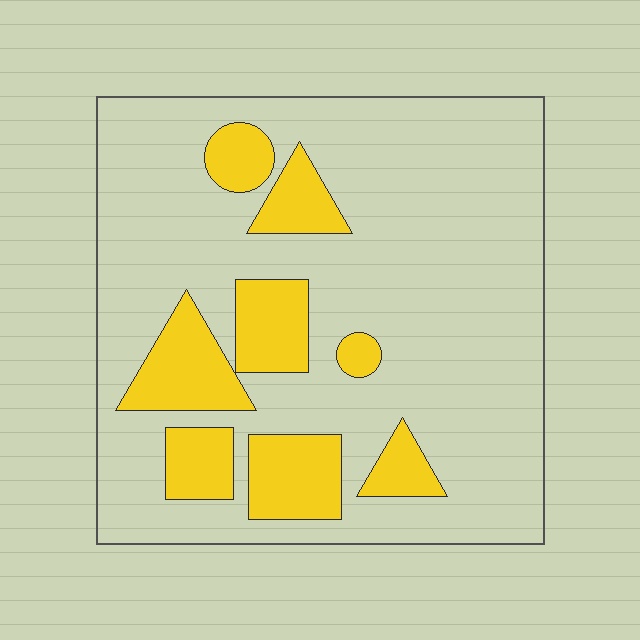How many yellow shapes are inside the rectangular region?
8.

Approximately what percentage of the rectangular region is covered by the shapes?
Approximately 20%.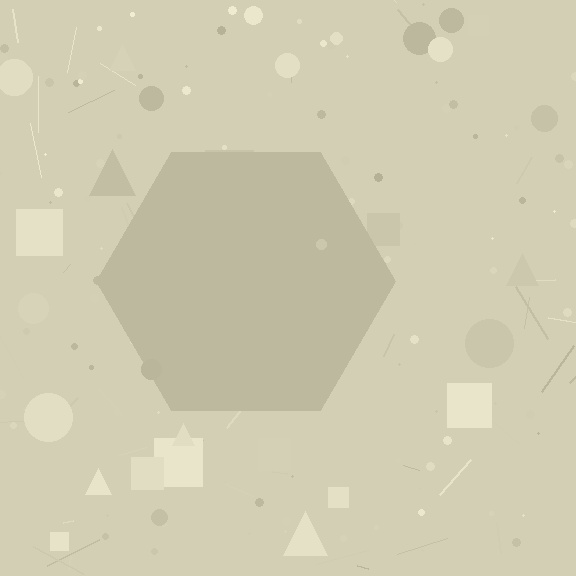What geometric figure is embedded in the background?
A hexagon is embedded in the background.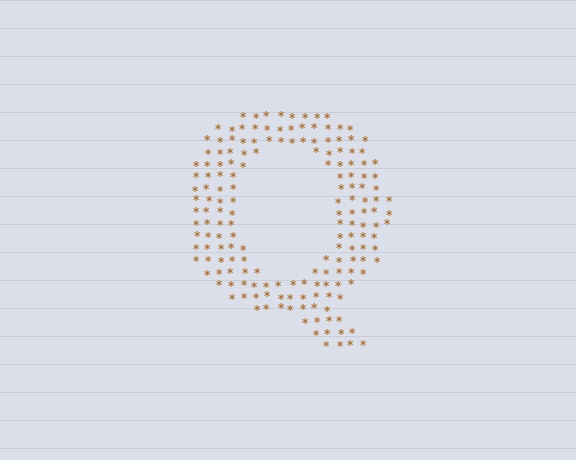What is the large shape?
The large shape is the letter Q.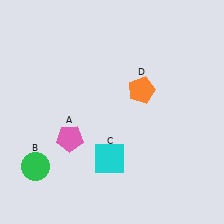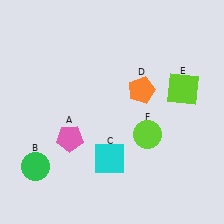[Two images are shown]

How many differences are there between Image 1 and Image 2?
There are 2 differences between the two images.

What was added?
A lime square (E), a lime circle (F) were added in Image 2.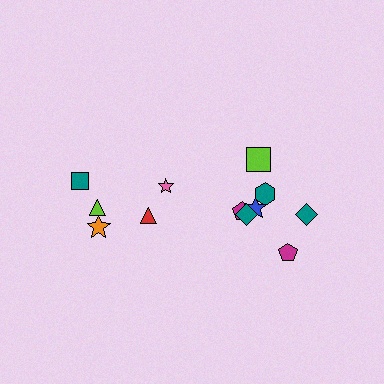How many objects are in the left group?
There are 5 objects.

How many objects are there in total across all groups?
There are 12 objects.